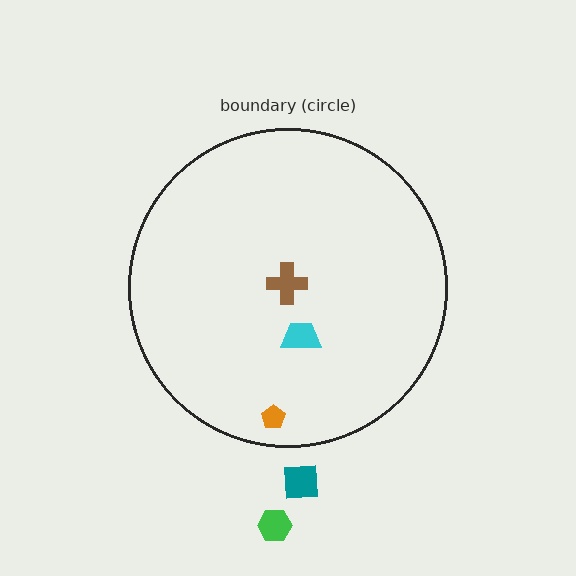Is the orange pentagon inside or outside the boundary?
Inside.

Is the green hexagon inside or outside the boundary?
Outside.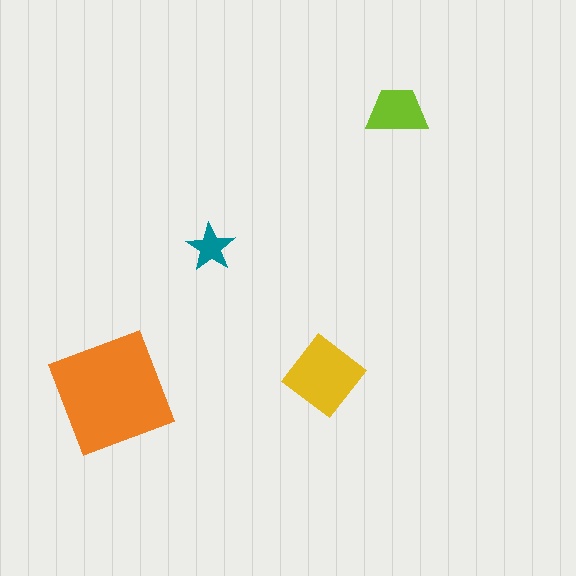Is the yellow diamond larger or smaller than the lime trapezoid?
Larger.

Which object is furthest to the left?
The orange square is leftmost.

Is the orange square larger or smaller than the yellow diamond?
Larger.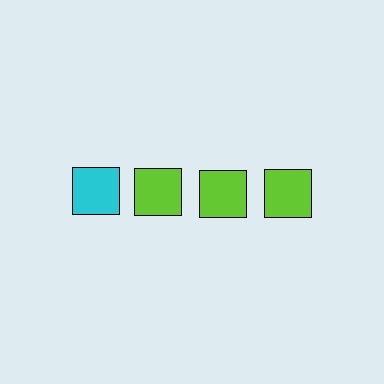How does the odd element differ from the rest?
It has a different color: cyan instead of lime.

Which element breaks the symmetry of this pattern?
The cyan square in the top row, leftmost column breaks the symmetry. All other shapes are lime squares.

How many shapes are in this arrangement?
There are 4 shapes arranged in a grid pattern.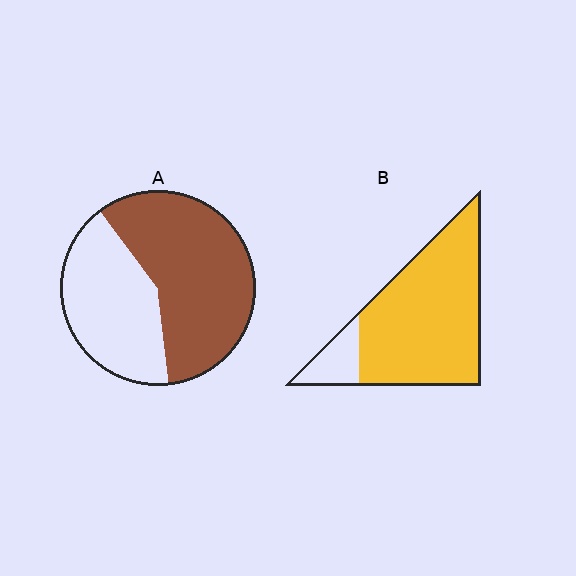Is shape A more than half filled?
Yes.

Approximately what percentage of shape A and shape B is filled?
A is approximately 60% and B is approximately 85%.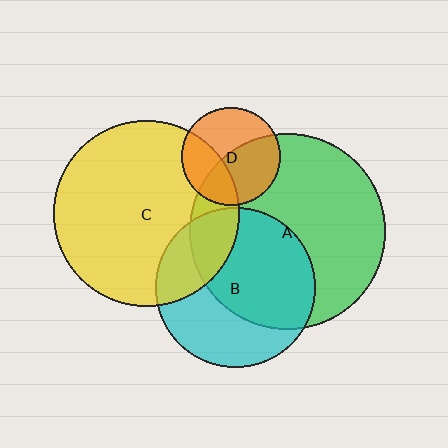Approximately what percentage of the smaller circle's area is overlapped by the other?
Approximately 25%.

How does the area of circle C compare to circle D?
Approximately 3.5 times.